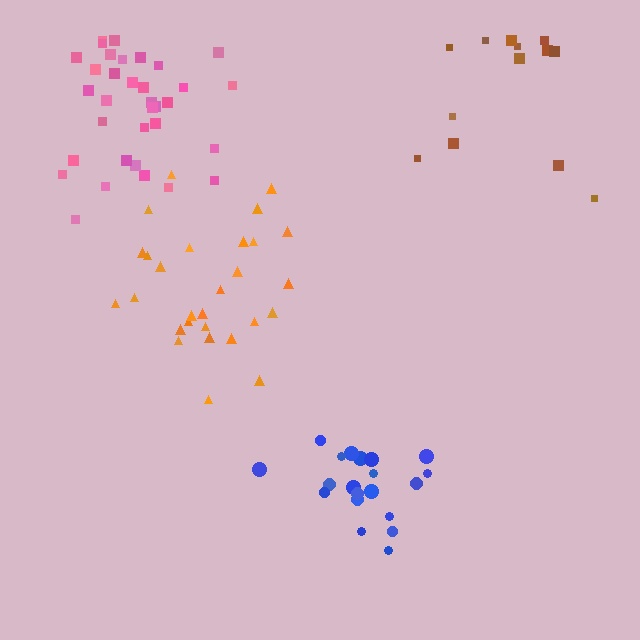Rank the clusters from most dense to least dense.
blue, pink, orange, brown.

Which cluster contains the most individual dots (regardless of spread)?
Pink (34).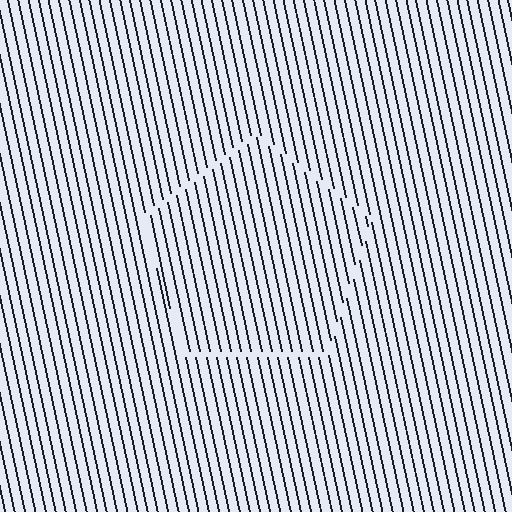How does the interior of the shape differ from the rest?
The interior of the shape contains the same grating, shifted by half a period — the contour is defined by the phase discontinuity where line-ends from the inner and outer gratings abut.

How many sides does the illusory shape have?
5 sides — the line-ends trace a pentagon.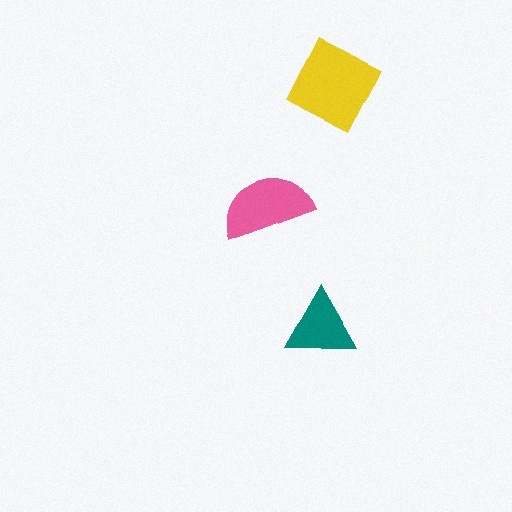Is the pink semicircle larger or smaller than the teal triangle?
Larger.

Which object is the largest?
The yellow diamond.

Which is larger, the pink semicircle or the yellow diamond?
The yellow diamond.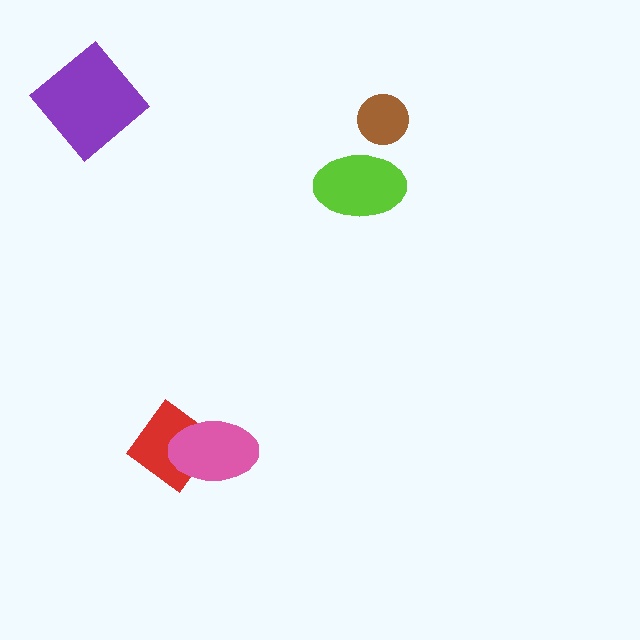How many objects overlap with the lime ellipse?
0 objects overlap with the lime ellipse.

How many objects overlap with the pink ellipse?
1 object overlaps with the pink ellipse.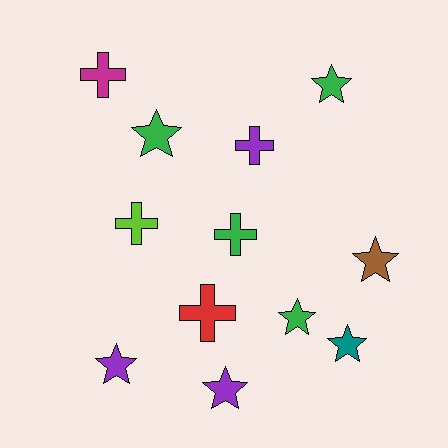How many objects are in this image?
There are 12 objects.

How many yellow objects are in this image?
There are no yellow objects.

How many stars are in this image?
There are 7 stars.